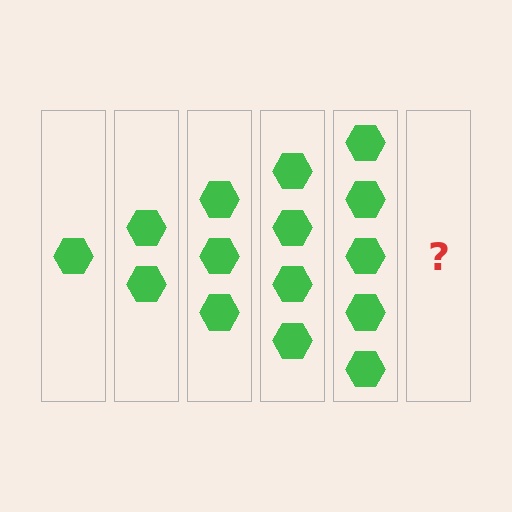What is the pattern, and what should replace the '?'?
The pattern is that each step adds one more hexagon. The '?' should be 6 hexagons.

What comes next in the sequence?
The next element should be 6 hexagons.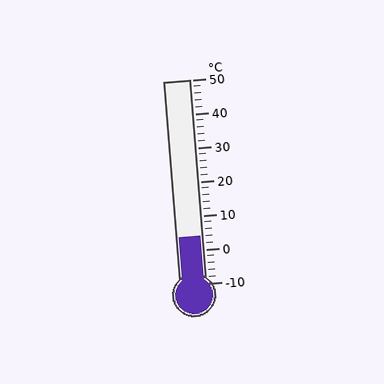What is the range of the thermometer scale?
The thermometer scale ranges from -10°C to 50°C.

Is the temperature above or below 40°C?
The temperature is below 40°C.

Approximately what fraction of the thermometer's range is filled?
The thermometer is filled to approximately 25% of its range.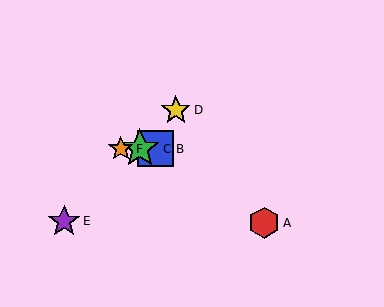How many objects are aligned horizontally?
3 objects (B, C, F) are aligned horizontally.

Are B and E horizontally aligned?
No, B is at y≈149 and E is at y≈221.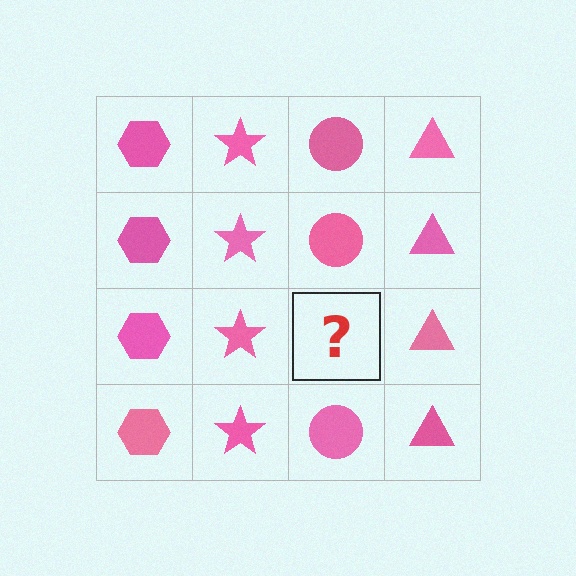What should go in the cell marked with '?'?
The missing cell should contain a pink circle.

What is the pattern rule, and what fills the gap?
The rule is that each column has a consistent shape. The gap should be filled with a pink circle.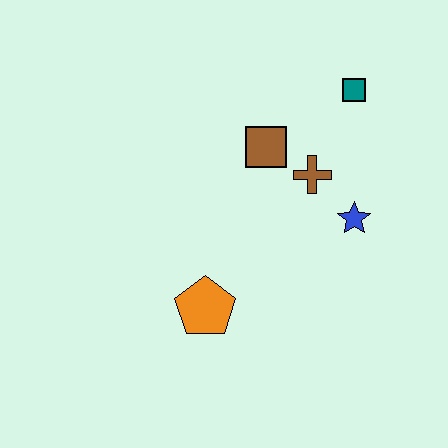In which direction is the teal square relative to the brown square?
The teal square is to the right of the brown square.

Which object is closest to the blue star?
The brown cross is closest to the blue star.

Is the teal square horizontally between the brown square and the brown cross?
No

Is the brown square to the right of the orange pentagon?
Yes